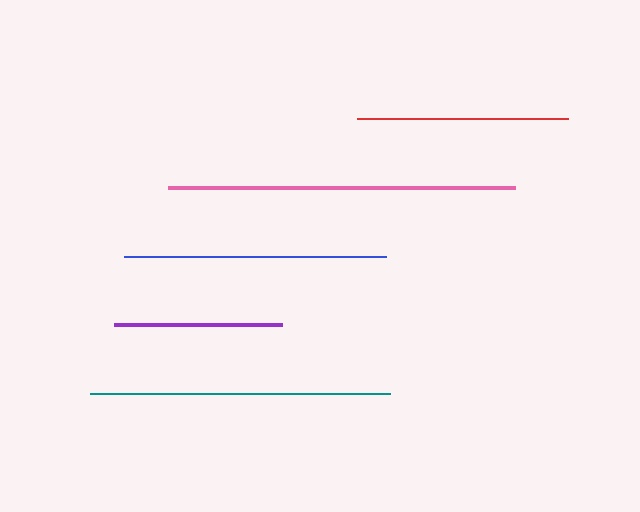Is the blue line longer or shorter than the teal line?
The teal line is longer than the blue line.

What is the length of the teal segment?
The teal segment is approximately 300 pixels long.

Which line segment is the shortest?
The purple line is the shortest at approximately 168 pixels.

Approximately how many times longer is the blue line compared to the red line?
The blue line is approximately 1.2 times the length of the red line.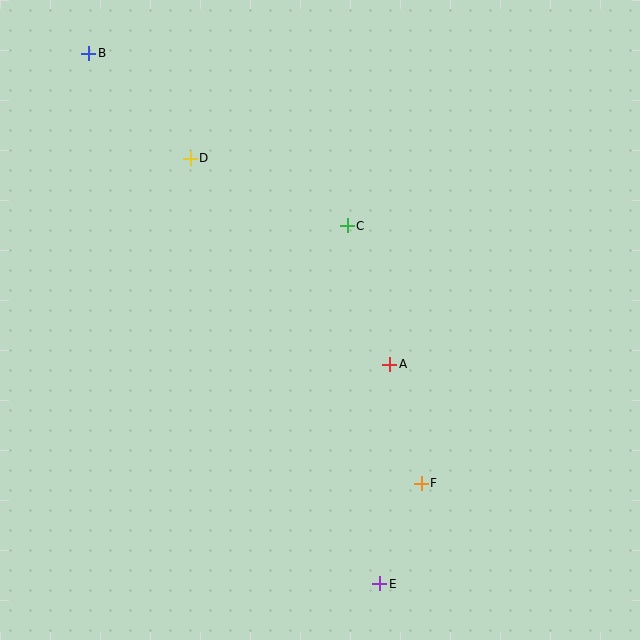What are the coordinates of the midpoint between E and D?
The midpoint between E and D is at (285, 371).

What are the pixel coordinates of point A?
Point A is at (390, 364).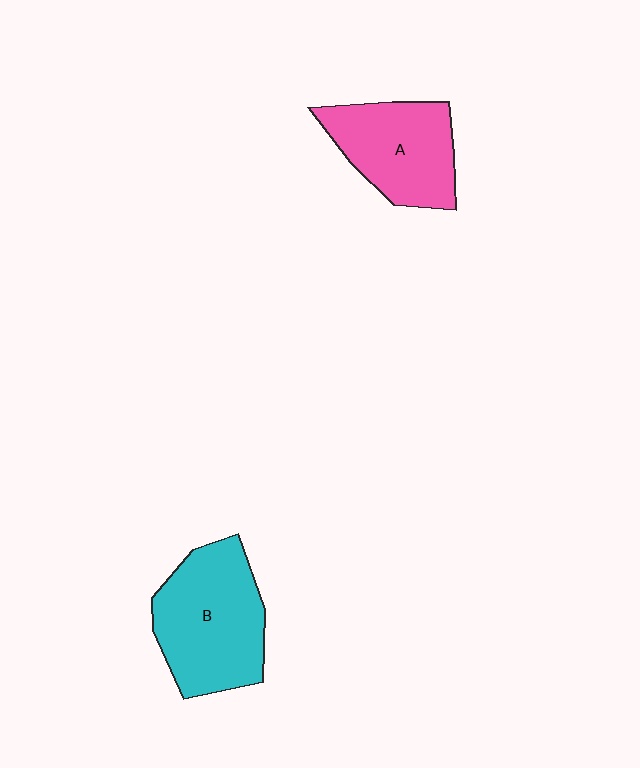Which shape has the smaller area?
Shape A (pink).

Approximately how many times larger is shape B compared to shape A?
Approximately 1.2 times.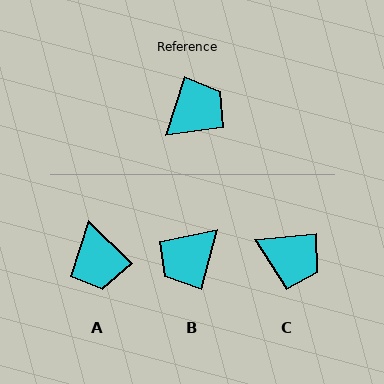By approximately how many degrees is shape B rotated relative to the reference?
Approximately 176 degrees clockwise.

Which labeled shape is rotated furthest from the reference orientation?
B, about 176 degrees away.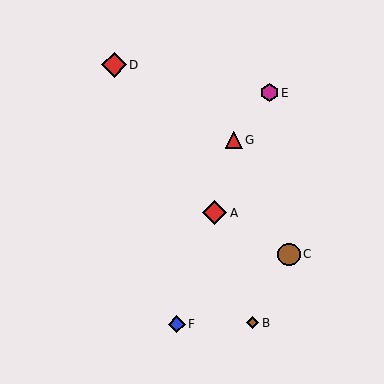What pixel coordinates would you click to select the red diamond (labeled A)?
Click at (214, 213) to select the red diamond A.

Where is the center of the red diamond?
The center of the red diamond is at (214, 213).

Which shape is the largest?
The red diamond (labeled D) is the largest.